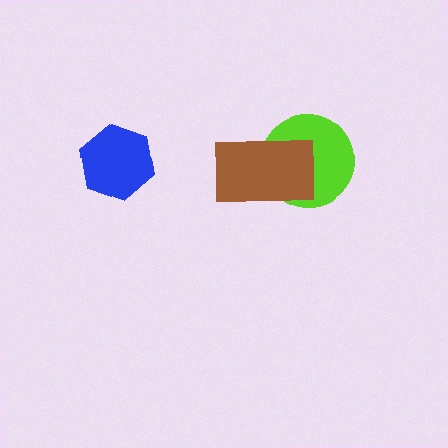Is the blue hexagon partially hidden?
No, no other shape covers it.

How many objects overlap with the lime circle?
1 object overlaps with the lime circle.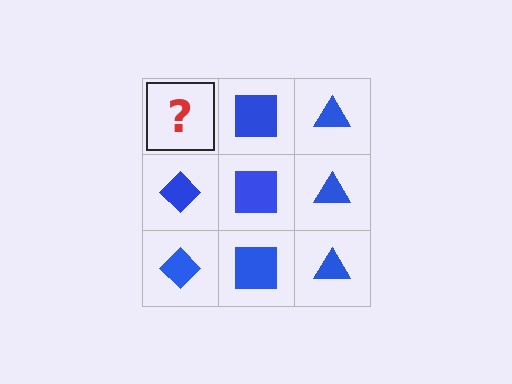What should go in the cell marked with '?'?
The missing cell should contain a blue diamond.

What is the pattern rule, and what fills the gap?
The rule is that each column has a consistent shape. The gap should be filled with a blue diamond.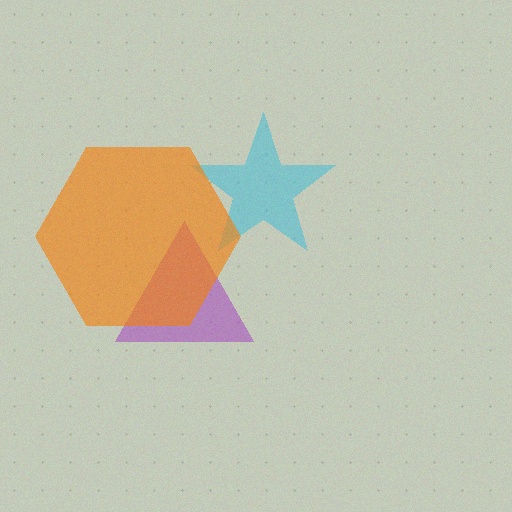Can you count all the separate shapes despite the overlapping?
Yes, there are 3 separate shapes.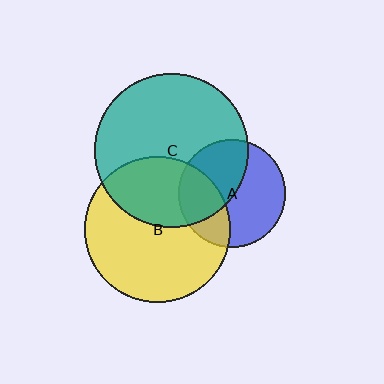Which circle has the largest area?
Circle C (teal).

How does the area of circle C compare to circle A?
Approximately 2.1 times.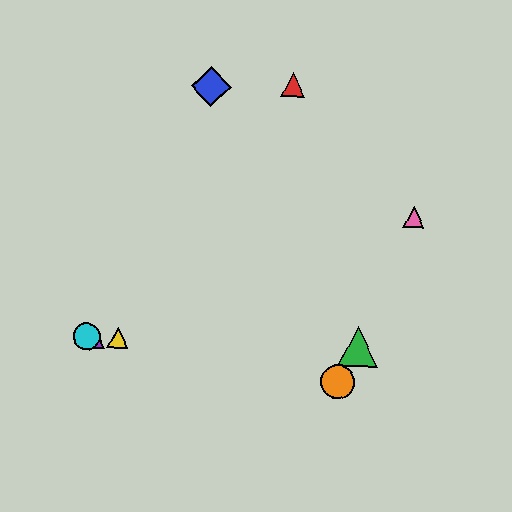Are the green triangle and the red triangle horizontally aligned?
No, the green triangle is at y≈347 and the red triangle is at y≈85.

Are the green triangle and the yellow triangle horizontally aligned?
Yes, both are at y≈347.